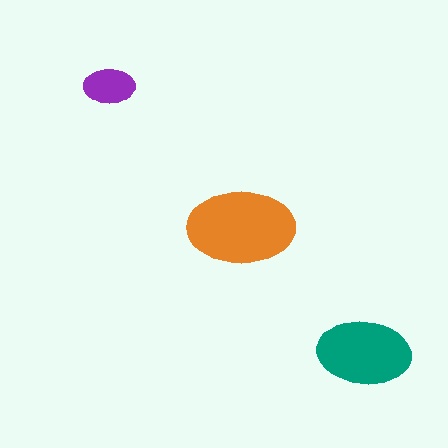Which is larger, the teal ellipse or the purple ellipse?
The teal one.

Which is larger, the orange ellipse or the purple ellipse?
The orange one.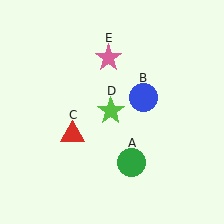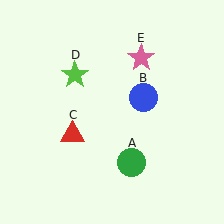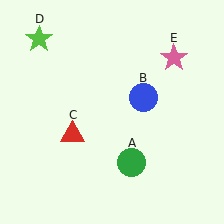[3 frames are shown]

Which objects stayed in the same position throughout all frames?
Green circle (object A) and blue circle (object B) and red triangle (object C) remained stationary.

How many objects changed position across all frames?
2 objects changed position: lime star (object D), pink star (object E).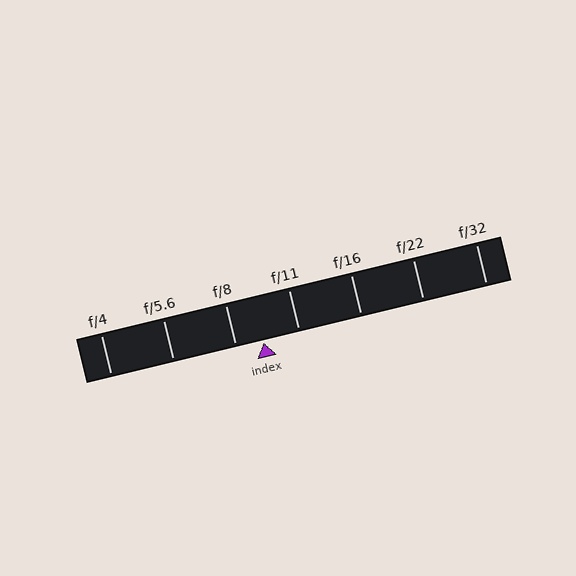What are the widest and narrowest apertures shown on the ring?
The widest aperture shown is f/4 and the narrowest is f/32.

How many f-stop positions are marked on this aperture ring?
There are 7 f-stop positions marked.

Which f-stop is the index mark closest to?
The index mark is closest to f/8.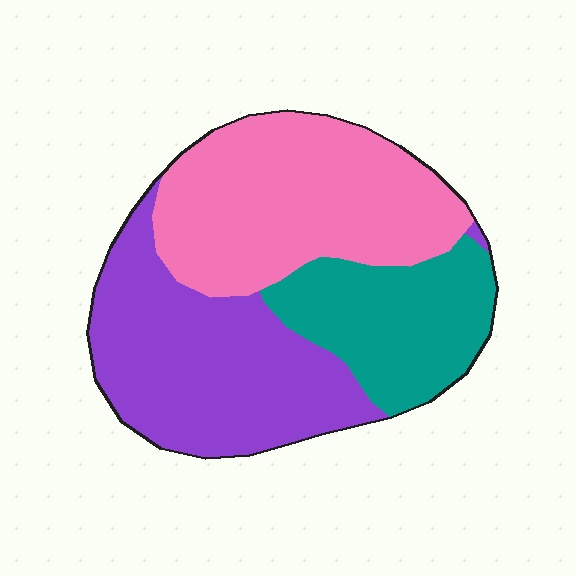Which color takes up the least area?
Teal, at roughly 25%.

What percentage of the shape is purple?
Purple covers about 40% of the shape.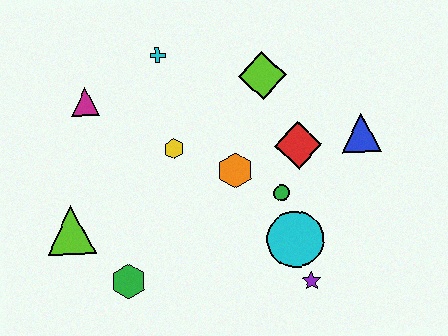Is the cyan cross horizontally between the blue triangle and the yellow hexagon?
No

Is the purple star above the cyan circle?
No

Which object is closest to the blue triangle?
The red diamond is closest to the blue triangle.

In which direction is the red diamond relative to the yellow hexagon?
The red diamond is to the right of the yellow hexagon.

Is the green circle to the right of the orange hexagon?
Yes